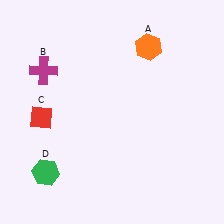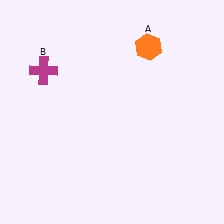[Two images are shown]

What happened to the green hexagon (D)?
The green hexagon (D) was removed in Image 2. It was in the bottom-left area of Image 1.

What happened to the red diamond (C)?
The red diamond (C) was removed in Image 2. It was in the bottom-left area of Image 1.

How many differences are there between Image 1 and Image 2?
There are 2 differences between the two images.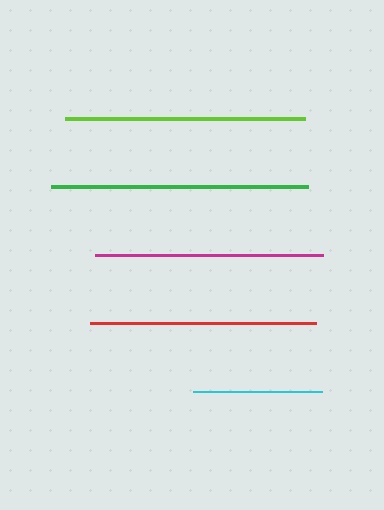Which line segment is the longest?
The green line is the longest at approximately 257 pixels.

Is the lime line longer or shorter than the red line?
The lime line is longer than the red line.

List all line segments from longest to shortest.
From longest to shortest: green, lime, magenta, red, cyan.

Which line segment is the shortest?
The cyan line is the shortest at approximately 129 pixels.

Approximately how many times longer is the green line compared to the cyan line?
The green line is approximately 2.0 times the length of the cyan line.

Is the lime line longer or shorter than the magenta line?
The lime line is longer than the magenta line.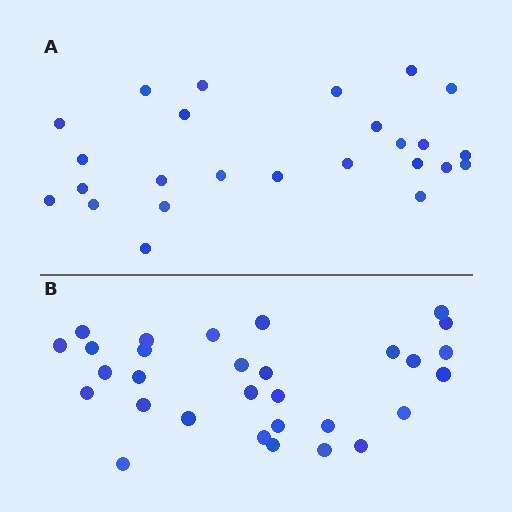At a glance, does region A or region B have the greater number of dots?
Region B (the bottom region) has more dots.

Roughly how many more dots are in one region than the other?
Region B has about 5 more dots than region A.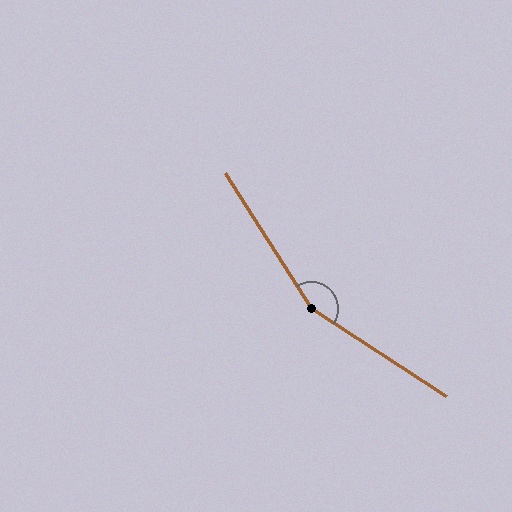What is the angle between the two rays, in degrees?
Approximately 155 degrees.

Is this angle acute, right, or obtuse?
It is obtuse.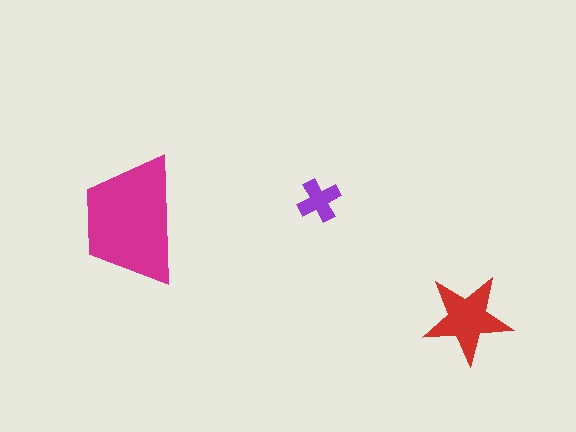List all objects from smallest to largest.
The purple cross, the red star, the magenta trapezoid.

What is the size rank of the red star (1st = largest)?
2nd.